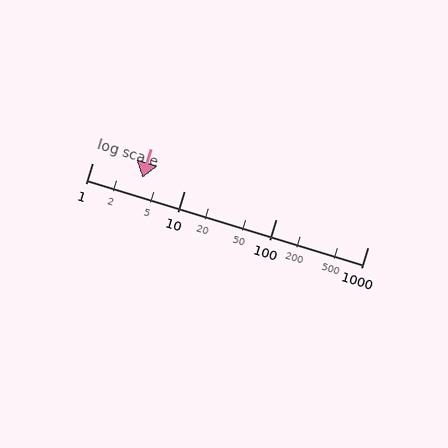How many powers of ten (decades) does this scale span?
The scale spans 3 decades, from 1 to 1000.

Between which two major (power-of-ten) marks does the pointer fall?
The pointer is between 1 and 10.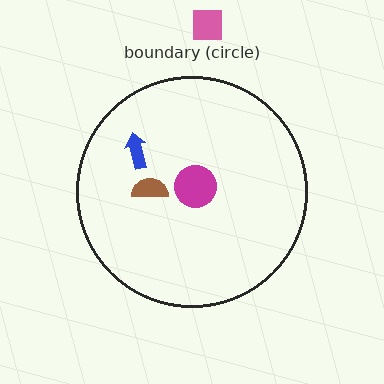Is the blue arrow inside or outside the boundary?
Inside.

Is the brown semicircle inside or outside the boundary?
Inside.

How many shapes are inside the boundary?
3 inside, 1 outside.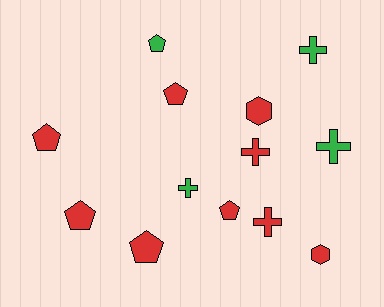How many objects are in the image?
There are 13 objects.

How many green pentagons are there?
There is 1 green pentagon.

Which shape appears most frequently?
Pentagon, with 6 objects.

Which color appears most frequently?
Red, with 9 objects.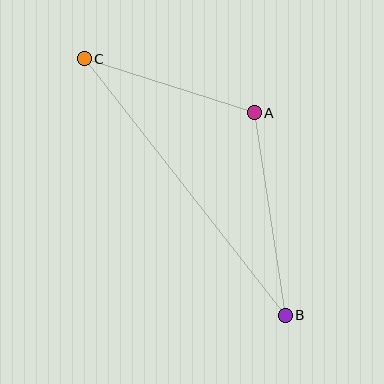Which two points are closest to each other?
Points A and C are closest to each other.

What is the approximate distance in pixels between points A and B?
The distance between A and B is approximately 205 pixels.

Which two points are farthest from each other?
Points B and C are farthest from each other.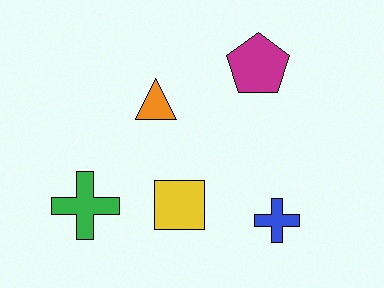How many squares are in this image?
There is 1 square.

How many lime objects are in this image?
There are no lime objects.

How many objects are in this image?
There are 5 objects.